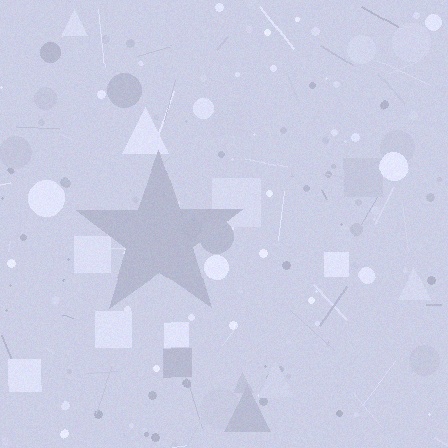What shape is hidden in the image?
A star is hidden in the image.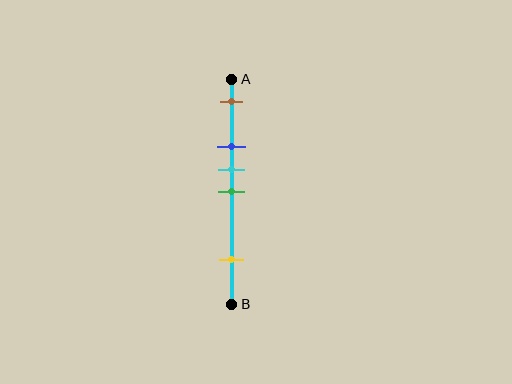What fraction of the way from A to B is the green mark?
The green mark is approximately 50% (0.5) of the way from A to B.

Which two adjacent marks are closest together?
The cyan and green marks are the closest adjacent pair.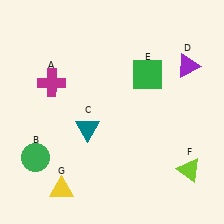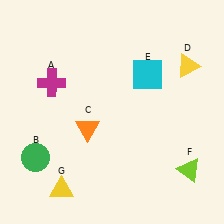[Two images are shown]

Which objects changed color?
C changed from teal to orange. D changed from purple to yellow. E changed from green to cyan.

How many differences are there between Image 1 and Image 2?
There are 3 differences between the two images.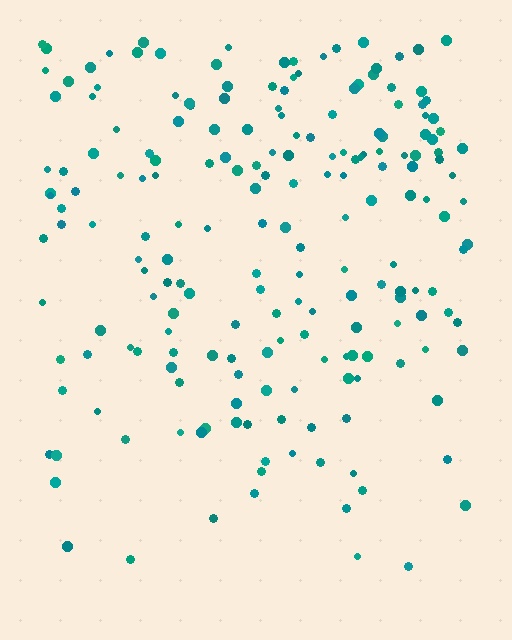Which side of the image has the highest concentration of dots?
The top.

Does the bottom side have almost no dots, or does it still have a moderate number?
Still a moderate number, just noticeably fewer than the top.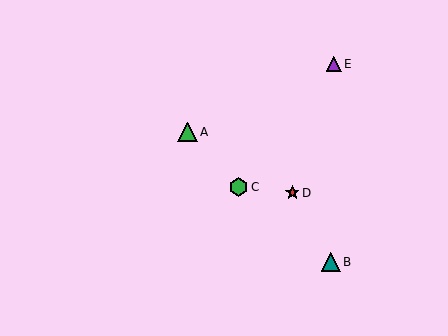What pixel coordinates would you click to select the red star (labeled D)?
Click at (292, 193) to select the red star D.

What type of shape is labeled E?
Shape E is a purple triangle.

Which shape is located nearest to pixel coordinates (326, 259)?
The teal triangle (labeled B) at (331, 262) is nearest to that location.